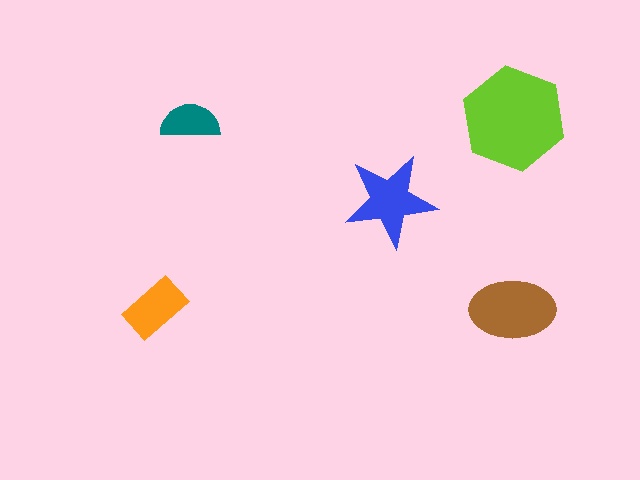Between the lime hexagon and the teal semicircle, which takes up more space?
The lime hexagon.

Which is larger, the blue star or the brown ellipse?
The brown ellipse.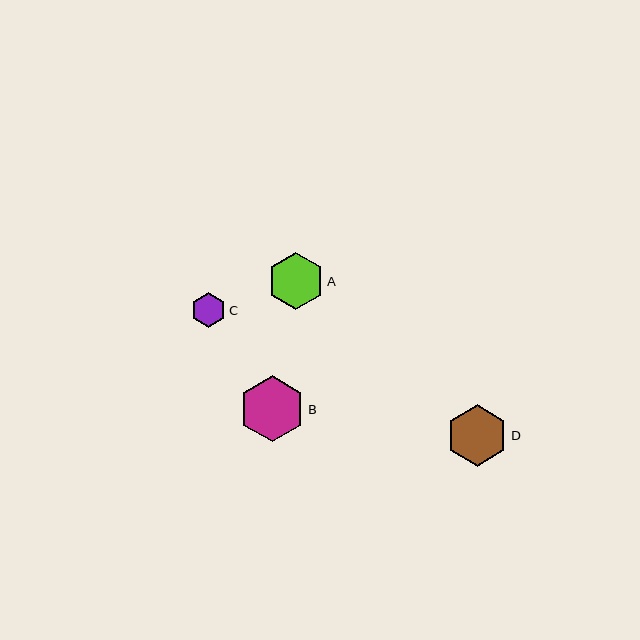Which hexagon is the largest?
Hexagon B is the largest with a size of approximately 66 pixels.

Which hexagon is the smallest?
Hexagon C is the smallest with a size of approximately 35 pixels.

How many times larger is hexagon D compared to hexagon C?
Hexagon D is approximately 1.8 times the size of hexagon C.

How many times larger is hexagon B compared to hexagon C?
Hexagon B is approximately 1.9 times the size of hexagon C.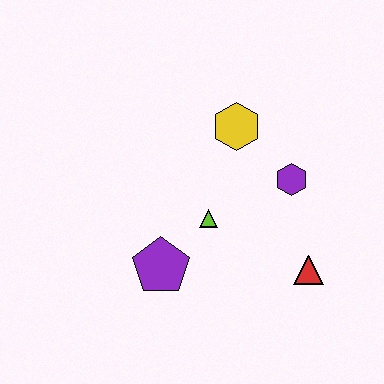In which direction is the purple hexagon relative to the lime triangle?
The purple hexagon is to the right of the lime triangle.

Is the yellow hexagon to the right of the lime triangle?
Yes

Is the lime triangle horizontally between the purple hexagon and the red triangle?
No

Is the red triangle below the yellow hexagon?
Yes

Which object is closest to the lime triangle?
The purple pentagon is closest to the lime triangle.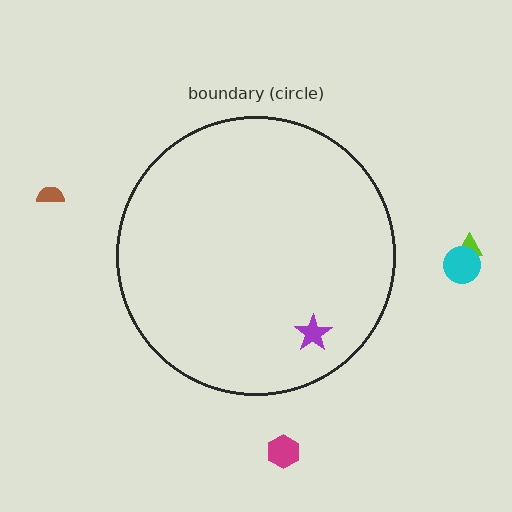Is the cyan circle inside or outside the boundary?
Outside.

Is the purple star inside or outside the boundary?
Inside.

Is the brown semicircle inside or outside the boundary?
Outside.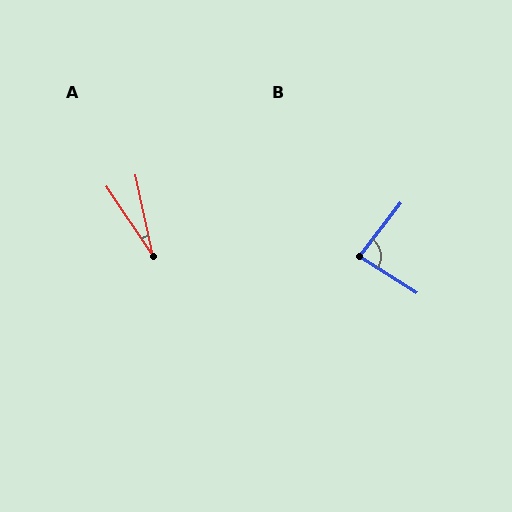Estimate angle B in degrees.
Approximately 85 degrees.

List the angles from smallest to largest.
A (22°), B (85°).